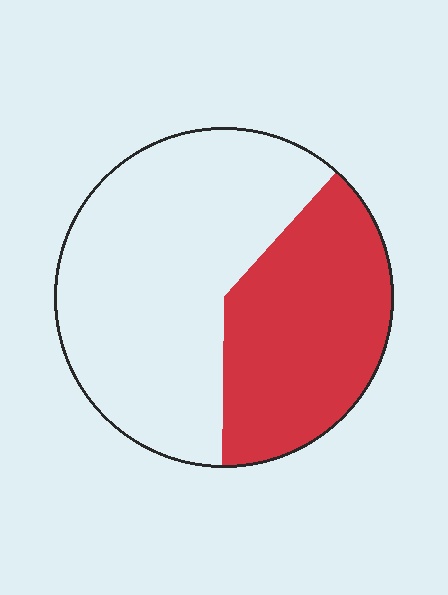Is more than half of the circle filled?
No.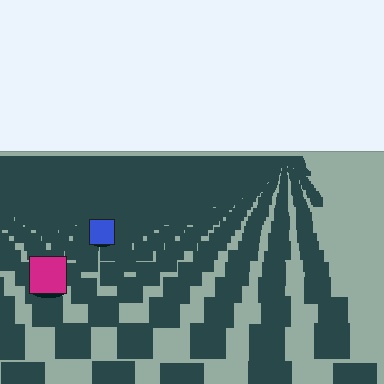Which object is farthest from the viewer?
The blue square is farthest from the viewer. It appears smaller and the ground texture around it is denser.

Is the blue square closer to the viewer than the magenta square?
No. The magenta square is closer — you can tell from the texture gradient: the ground texture is coarser near it.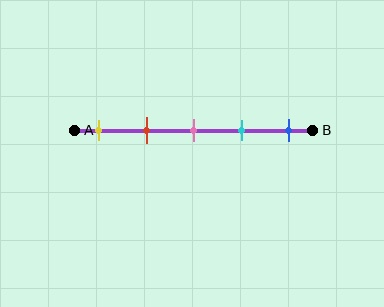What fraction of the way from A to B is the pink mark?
The pink mark is approximately 50% (0.5) of the way from A to B.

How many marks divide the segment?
There are 5 marks dividing the segment.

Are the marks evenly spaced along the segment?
Yes, the marks are approximately evenly spaced.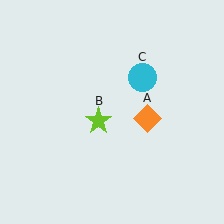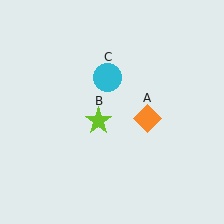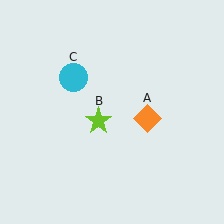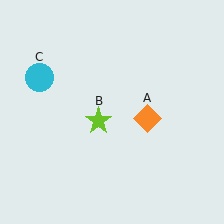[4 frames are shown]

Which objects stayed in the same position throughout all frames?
Orange diamond (object A) and lime star (object B) remained stationary.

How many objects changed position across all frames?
1 object changed position: cyan circle (object C).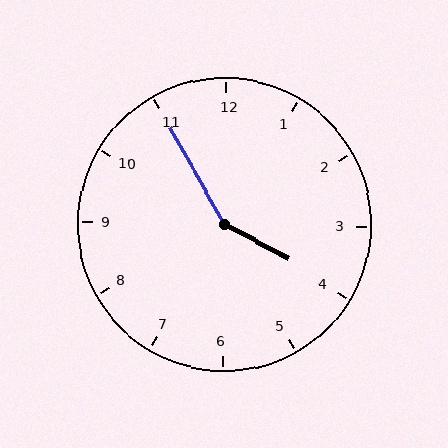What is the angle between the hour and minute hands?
Approximately 148 degrees.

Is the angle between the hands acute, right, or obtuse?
It is obtuse.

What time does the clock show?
3:55.